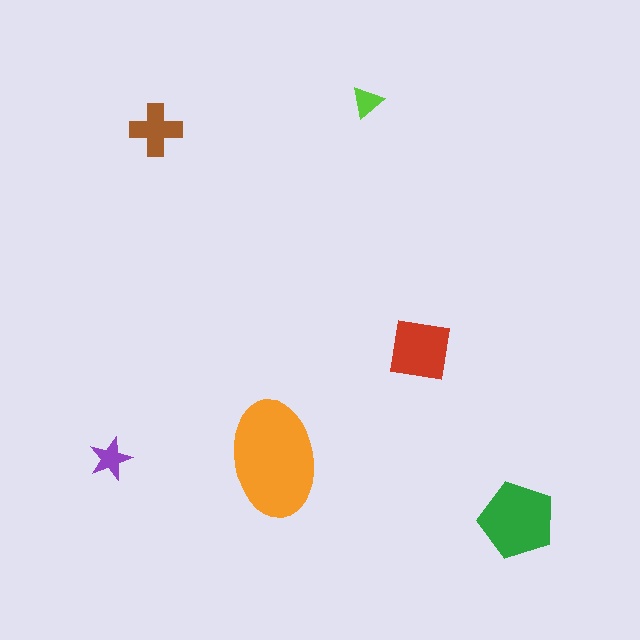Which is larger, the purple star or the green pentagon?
The green pentagon.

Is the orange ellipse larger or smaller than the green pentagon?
Larger.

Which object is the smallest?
The lime triangle.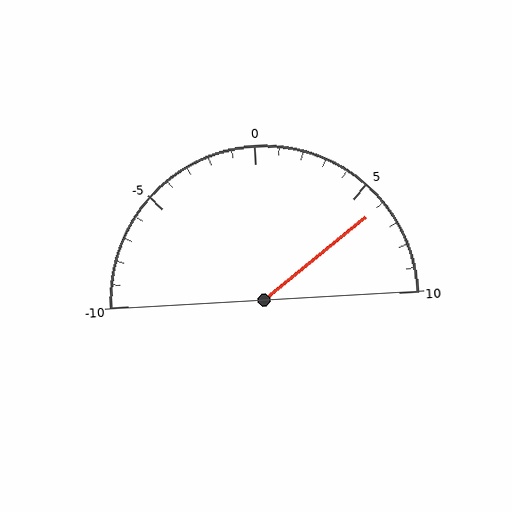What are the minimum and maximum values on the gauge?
The gauge ranges from -10 to 10.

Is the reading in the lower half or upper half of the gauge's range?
The reading is in the upper half of the range (-10 to 10).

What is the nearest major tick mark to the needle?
The nearest major tick mark is 5.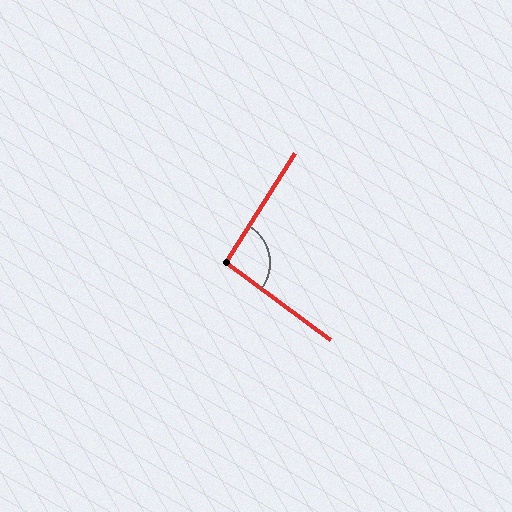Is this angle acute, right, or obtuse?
It is approximately a right angle.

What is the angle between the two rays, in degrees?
Approximately 94 degrees.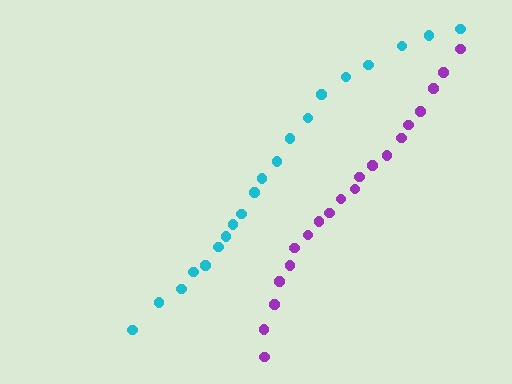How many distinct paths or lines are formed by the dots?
There are 2 distinct paths.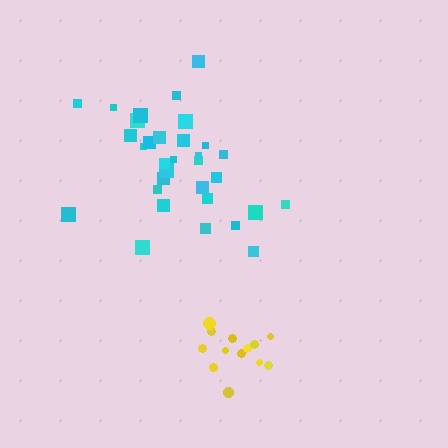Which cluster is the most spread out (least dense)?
Cyan.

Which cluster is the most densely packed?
Yellow.